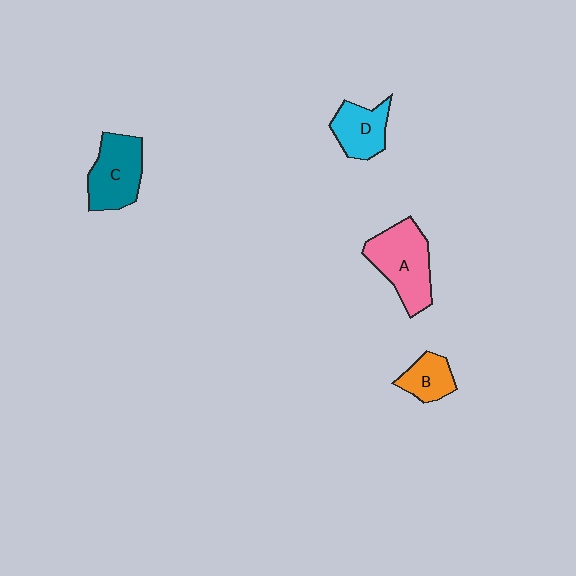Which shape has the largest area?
Shape A (pink).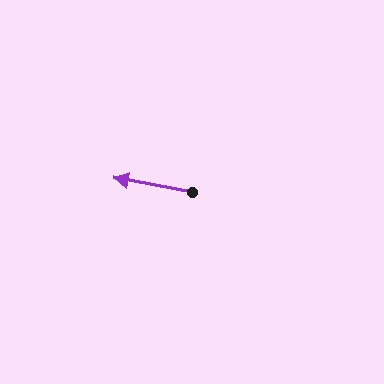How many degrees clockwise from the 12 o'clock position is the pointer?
Approximately 280 degrees.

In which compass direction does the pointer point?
West.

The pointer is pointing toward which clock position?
Roughly 9 o'clock.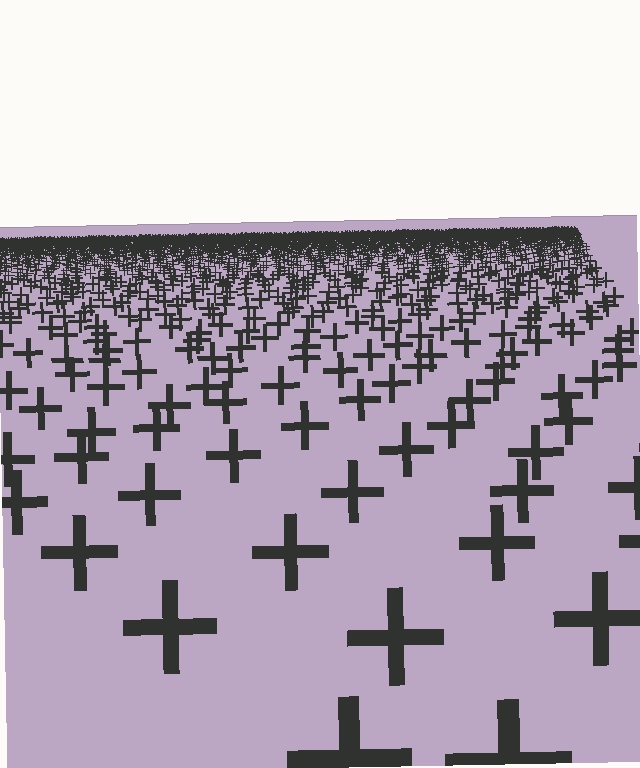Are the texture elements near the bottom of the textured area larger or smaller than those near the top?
Larger. Near the bottom, elements are closer to the viewer and appear at a bigger on-screen size.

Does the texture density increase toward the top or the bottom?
Density increases toward the top.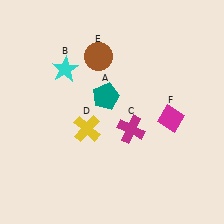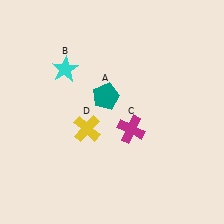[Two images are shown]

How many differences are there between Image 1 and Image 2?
There are 2 differences between the two images.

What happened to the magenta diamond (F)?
The magenta diamond (F) was removed in Image 2. It was in the bottom-right area of Image 1.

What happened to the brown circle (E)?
The brown circle (E) was removed in Image 2. It was in the top-left area of Image 1.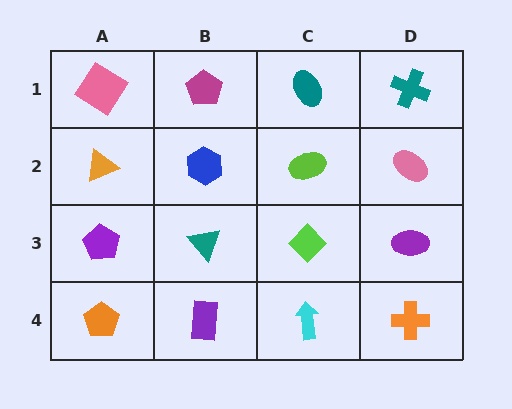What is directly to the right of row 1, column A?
A magenta pentagon.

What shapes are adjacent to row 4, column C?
A lime diamond (row 3, column C), a purple rectangle (row 4, column B), an orange cross (row 4, column D).